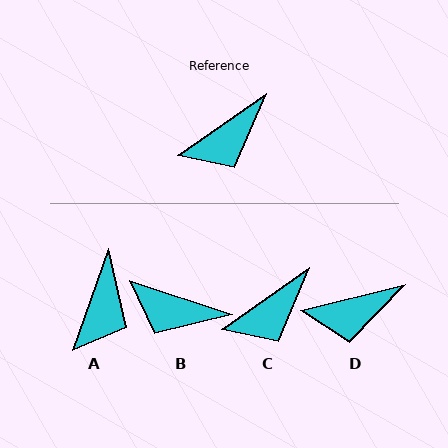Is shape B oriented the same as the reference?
No, it is off by about 53 degrees.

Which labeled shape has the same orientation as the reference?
C.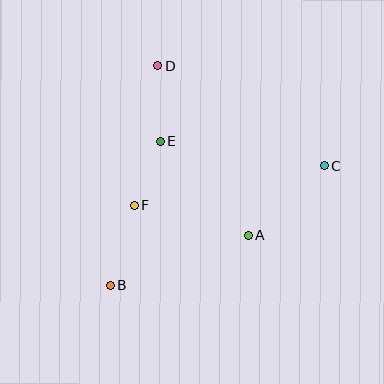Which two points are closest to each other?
Points E and F are closest to each other.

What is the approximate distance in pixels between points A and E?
The distance between A and E is approximately 129 pixels.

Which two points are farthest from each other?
Points B and C are farthest from each other.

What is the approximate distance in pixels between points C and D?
The distance between C and D is approximately 194 pixels.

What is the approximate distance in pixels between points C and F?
The distance between C and F is approximately 195 pixels.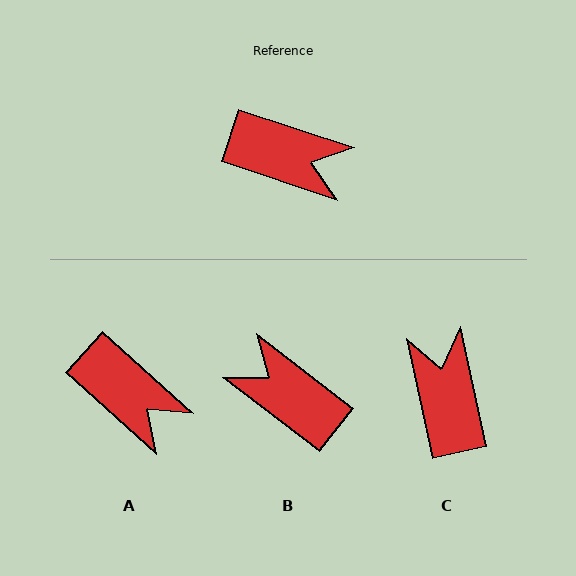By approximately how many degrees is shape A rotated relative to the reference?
Approximately 24 degrees clockwise.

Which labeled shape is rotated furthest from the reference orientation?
B, about 161 degrees away.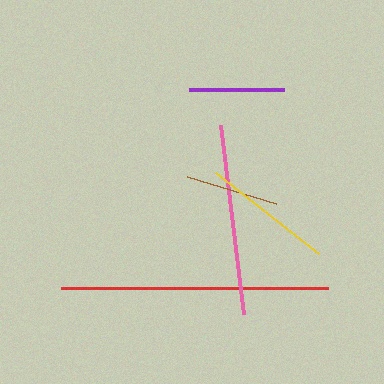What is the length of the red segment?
The red segment is approximately 267 pixels long.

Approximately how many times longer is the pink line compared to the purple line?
The pink line is approximately 2.0 times the length of the purple line.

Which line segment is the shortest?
The brown line is the shortest at approximately 92 pixels.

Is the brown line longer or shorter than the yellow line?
The yellow line is longer than the brown line.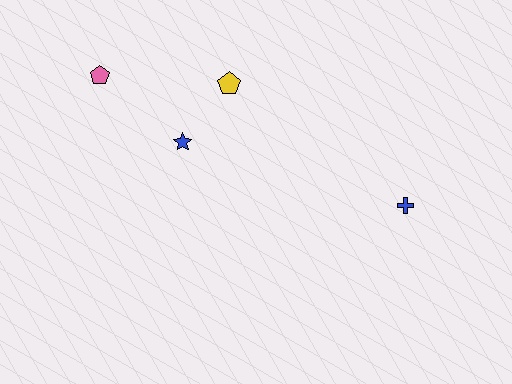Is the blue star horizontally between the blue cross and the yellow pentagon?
No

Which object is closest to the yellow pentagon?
The blue star is closest to the yellow pentagon.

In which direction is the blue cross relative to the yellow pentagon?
The blue cross is to the right of the yellow pentagon.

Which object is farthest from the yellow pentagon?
The blue cross is farthest from the yellow pentagon.